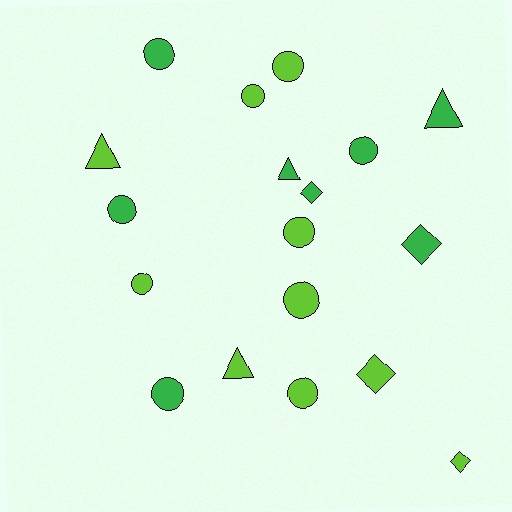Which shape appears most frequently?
Circle, with 10 objects.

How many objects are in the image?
There are 18 objects.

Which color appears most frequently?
Lime, with 10 objects.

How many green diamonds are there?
There are 2 green diamonds.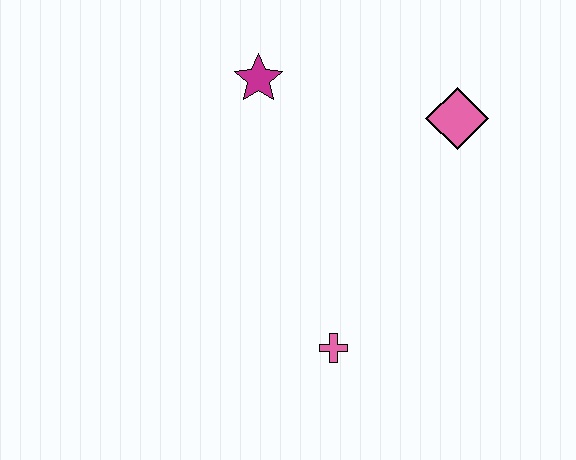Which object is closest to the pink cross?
The pink diamond is closest to the pink cross.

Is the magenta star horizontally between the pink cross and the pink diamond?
No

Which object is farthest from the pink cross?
The magenta star is farthest from the pink cross.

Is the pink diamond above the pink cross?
Yes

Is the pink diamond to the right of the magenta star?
Yes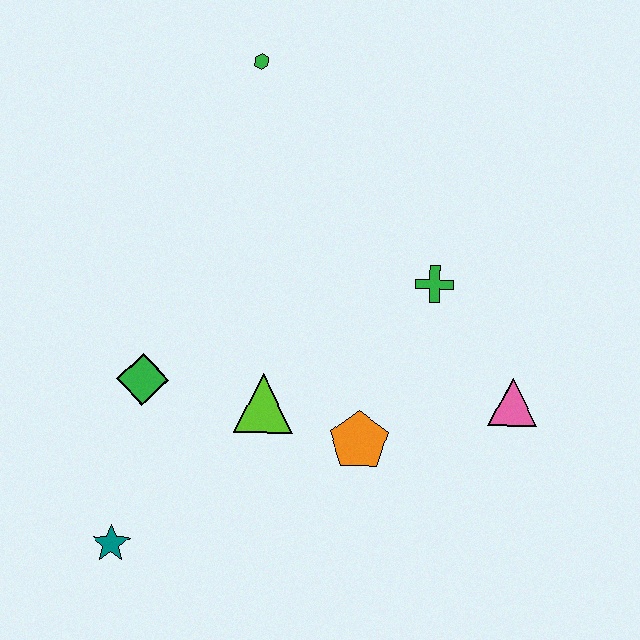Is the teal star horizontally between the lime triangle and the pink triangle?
No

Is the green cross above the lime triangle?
Yes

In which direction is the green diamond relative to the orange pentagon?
The green diamond is to the left of the orange pentagon.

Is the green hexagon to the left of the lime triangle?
Yes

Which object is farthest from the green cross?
The teal star is farthest from the green cross.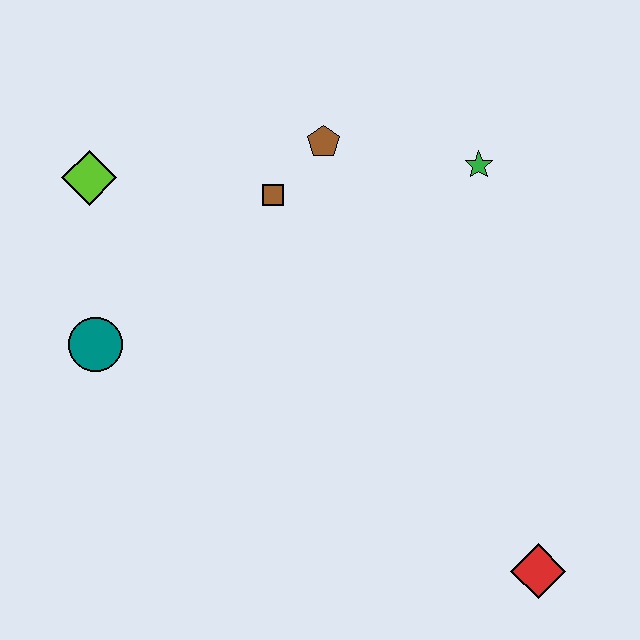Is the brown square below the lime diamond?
Yes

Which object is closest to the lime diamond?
The teal circle is closest to the lime diamond.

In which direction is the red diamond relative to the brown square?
The red diamond is below the brown square.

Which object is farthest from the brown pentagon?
The red diamond is farthest from the brown pentagon.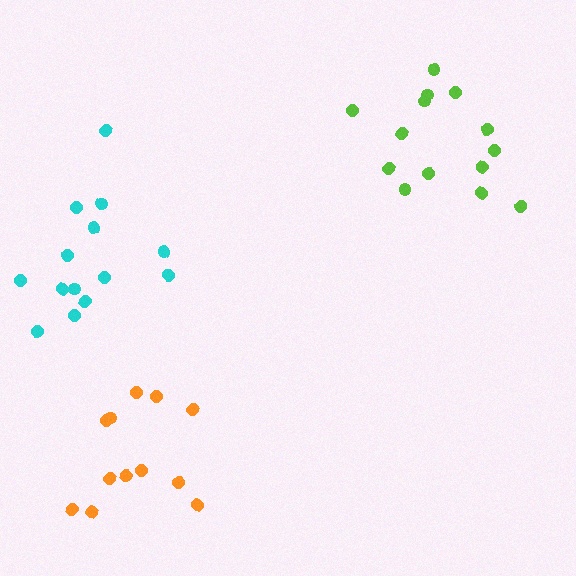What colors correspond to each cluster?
The clusters are colored: cyan, lime, orange.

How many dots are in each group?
Group 1: 14 dots, Group 2: 14 dots, Group 3: 12 dots (40 total).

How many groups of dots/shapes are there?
There are 3 groups.